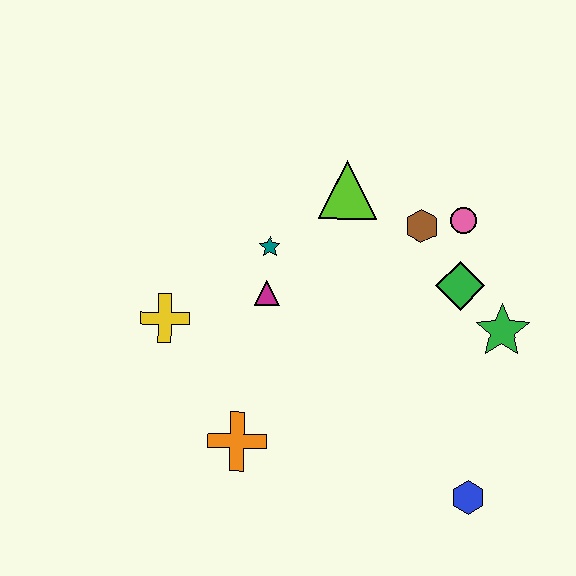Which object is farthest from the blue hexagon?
The yellow cross is farthest from the blue hexagon.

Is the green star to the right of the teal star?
Yes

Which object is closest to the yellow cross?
The magenta triangle is closest to the yellow cross.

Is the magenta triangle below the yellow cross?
No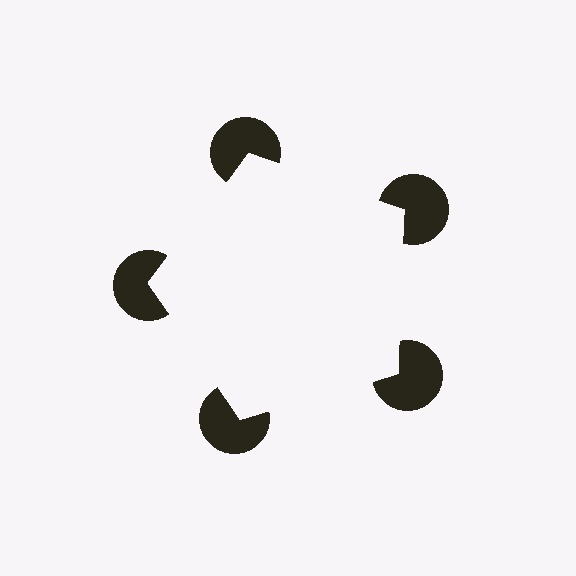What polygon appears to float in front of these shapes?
An illusory pentagon — its edges are inferred from the aligned wedge cuts in the pac-man discs, not physically drawn.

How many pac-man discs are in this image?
There are 5 — one at each vertex of the illusory pentagon.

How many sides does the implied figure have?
5 sides.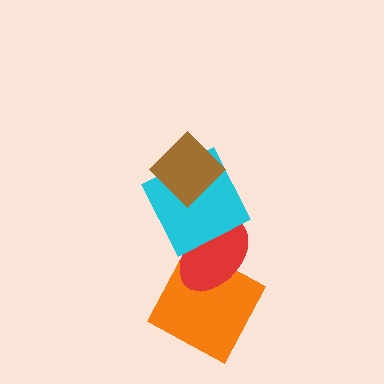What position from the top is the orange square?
The orange square is 4th from the top.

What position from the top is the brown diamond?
The brown diamond is 1st from the top.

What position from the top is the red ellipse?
The red ellipse is 3rd from the top.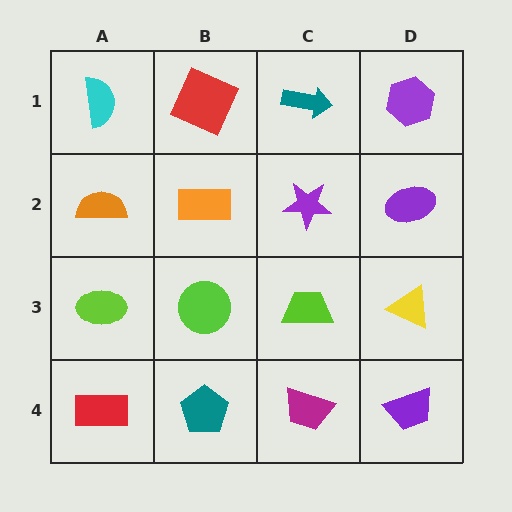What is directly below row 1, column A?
An orange semicircle.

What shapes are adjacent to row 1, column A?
An orange semicircle (row 2, column A), a red square (row 1, column B).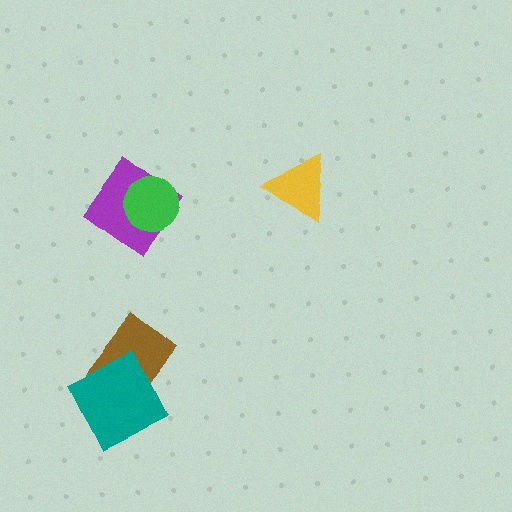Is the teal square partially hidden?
No, no other shape covers it.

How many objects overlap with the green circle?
1 object overlaps with the green circle.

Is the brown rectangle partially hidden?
Yes, it is partially covered by another shape.